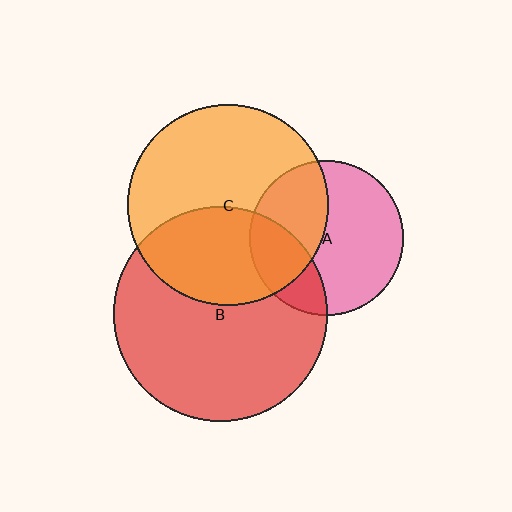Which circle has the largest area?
Circle B (red).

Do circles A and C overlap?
Yes.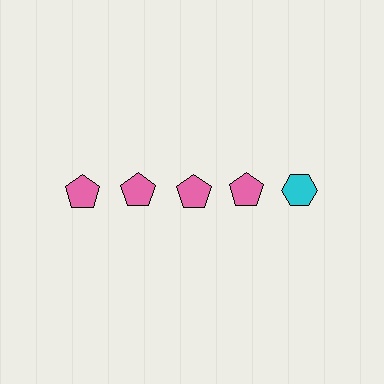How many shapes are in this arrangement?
There are 5 shapes arranged in a grid pattern.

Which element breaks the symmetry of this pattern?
The cyan hexagon in the top row, rightmost column breaks the symmetry. All other shapes are pink pentagons.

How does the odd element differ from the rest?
It differs in both color (cyan instead of pink) and shape (hexagon instead of pentagon).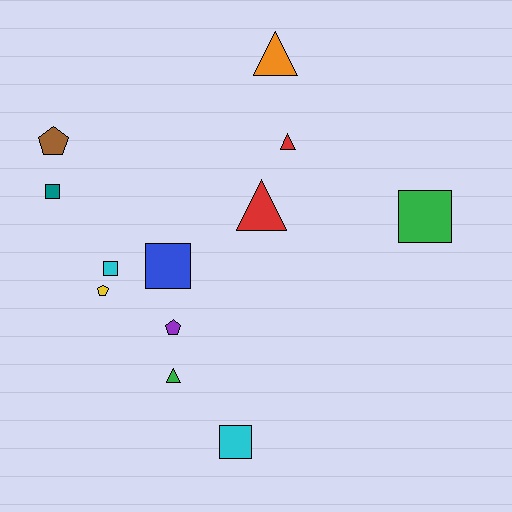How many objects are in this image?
There are 12 objects.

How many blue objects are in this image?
There is 1 blue object.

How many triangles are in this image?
There are 4 triangles.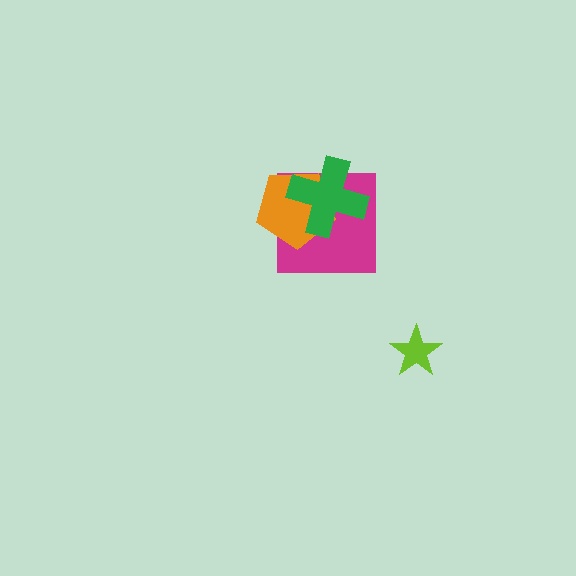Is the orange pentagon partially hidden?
Yes, it is partially covered by another shape.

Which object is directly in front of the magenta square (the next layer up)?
The orange pentagon is directly in front of the magenta square.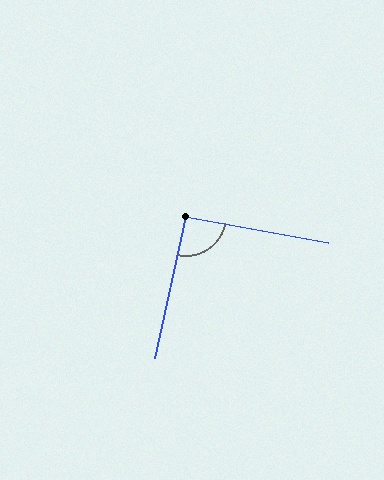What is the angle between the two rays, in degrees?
Approximately 92 degrees.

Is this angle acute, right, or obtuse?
It is approximately a right angle.